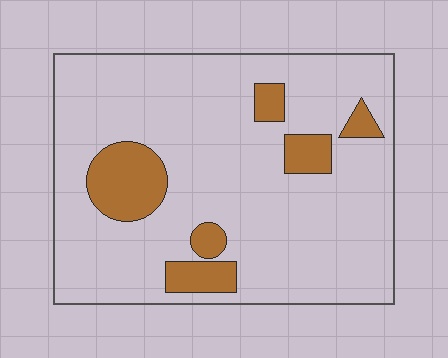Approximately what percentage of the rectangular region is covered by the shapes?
Approximately 15%.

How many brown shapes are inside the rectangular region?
6.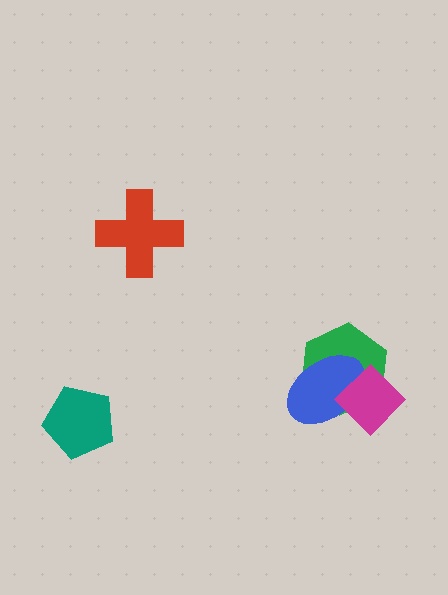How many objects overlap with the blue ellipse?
2 objects overlap with the blue ellipse.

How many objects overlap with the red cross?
0 objects overlap with the red cross.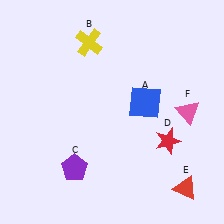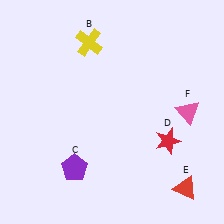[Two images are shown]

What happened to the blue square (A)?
The blue square (A) was removed in Image 2. It was in the top-right area of Image 1.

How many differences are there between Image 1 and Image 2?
There is 1 difference between the two images.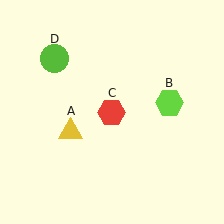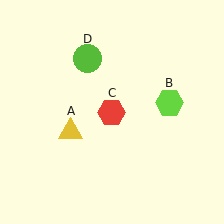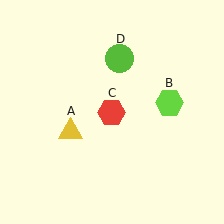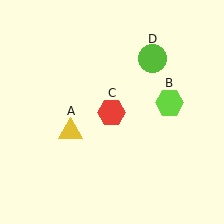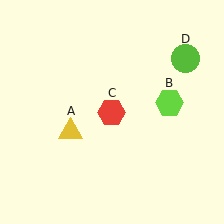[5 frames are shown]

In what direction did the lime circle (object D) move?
The lime circle (object D) moved right.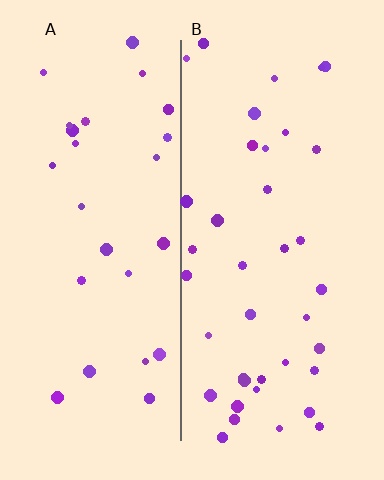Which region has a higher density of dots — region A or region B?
B (the right).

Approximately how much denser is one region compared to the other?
Approximately 1.5× — region B over region A.